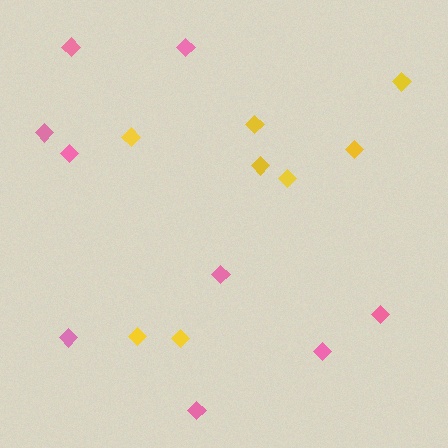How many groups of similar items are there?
There are 2 groups: one group of yellow diamonds (8) and one group of pink diamonds (9).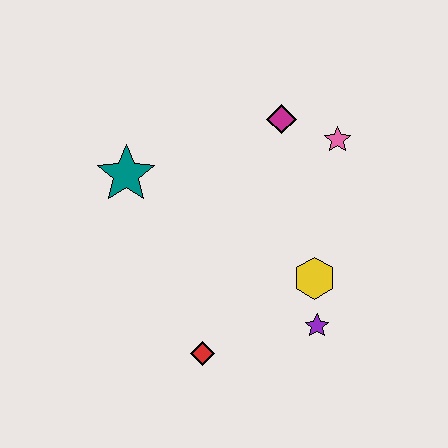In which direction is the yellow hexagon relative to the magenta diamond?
The yellow hexagon is below the magenta diamond.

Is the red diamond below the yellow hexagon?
Yes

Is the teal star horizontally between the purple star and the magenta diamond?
No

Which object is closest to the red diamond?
The purple star is closest to the red diamond.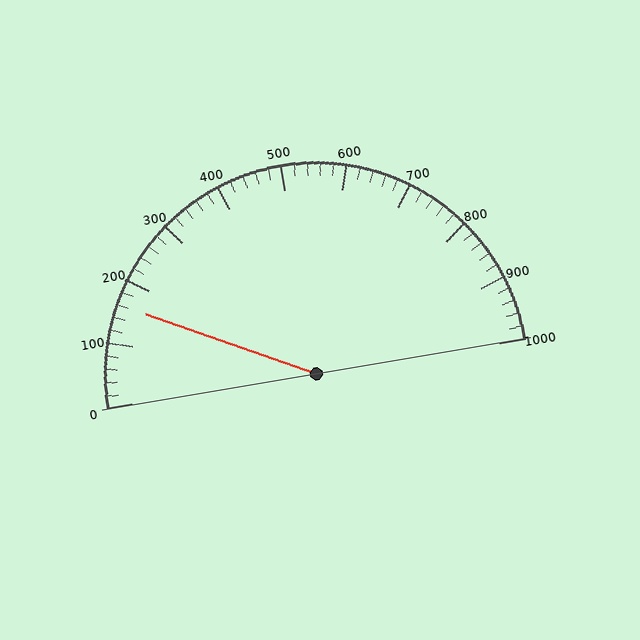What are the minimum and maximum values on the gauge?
The gauge ranges from 0 to 1000.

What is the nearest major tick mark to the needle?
The nearest major tick mark is 200.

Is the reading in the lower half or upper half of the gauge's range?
The reading is in the lower half of the range (0 to 1000).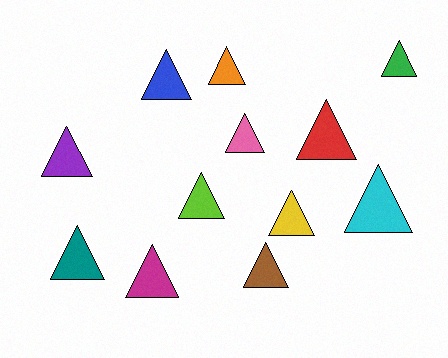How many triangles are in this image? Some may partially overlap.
There are 12 triangles.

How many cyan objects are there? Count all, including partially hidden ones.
There is 1 cyan object.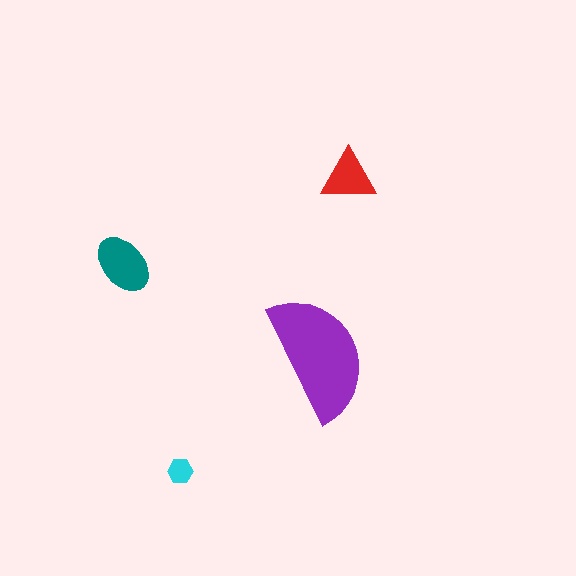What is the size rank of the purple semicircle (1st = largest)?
1st.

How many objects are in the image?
There are 4 objects in the image.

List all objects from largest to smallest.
The purple semicircle, the teal ellipse, the red triangle, the cyan hexagon.